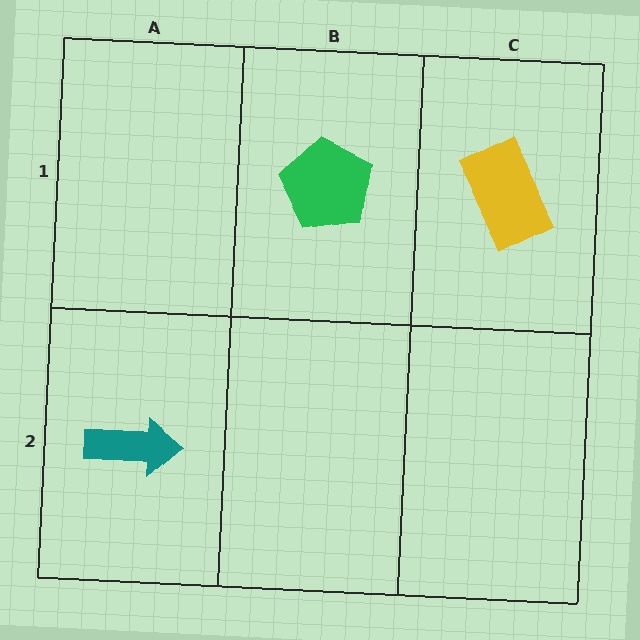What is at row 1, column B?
A green pentagon.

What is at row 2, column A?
A teal arrow.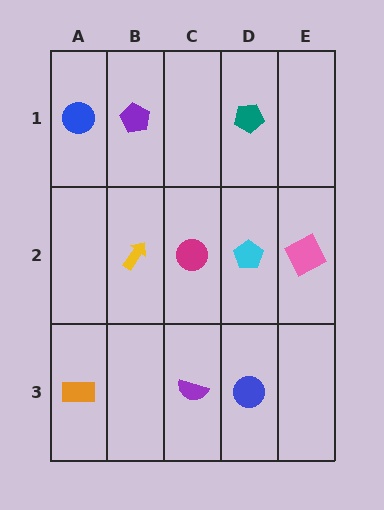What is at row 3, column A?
An orange rectangle.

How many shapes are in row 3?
3 shapes.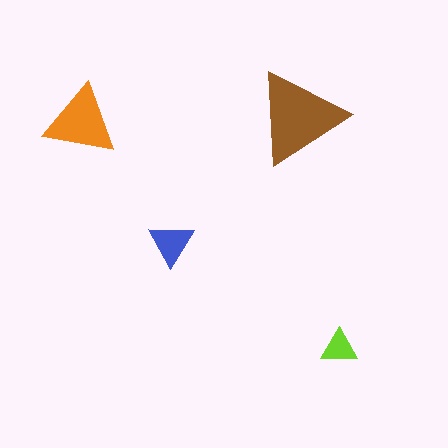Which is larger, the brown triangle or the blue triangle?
The brown one.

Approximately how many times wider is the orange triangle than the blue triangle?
About 1.5 times wider.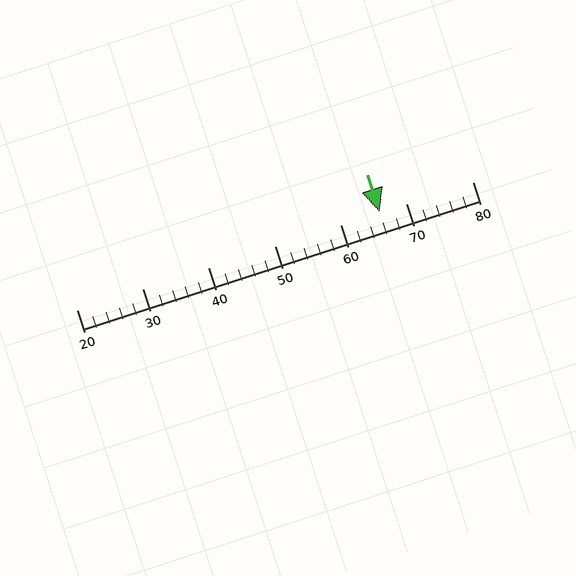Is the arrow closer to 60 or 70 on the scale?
The arrow is closer to 70.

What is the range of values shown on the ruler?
The ruler shows values from 20 to 80.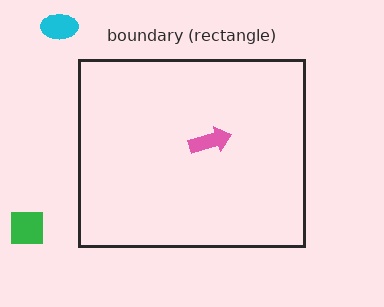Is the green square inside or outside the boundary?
Outside.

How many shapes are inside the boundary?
1 inside, 2 outside.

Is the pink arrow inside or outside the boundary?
Inside.